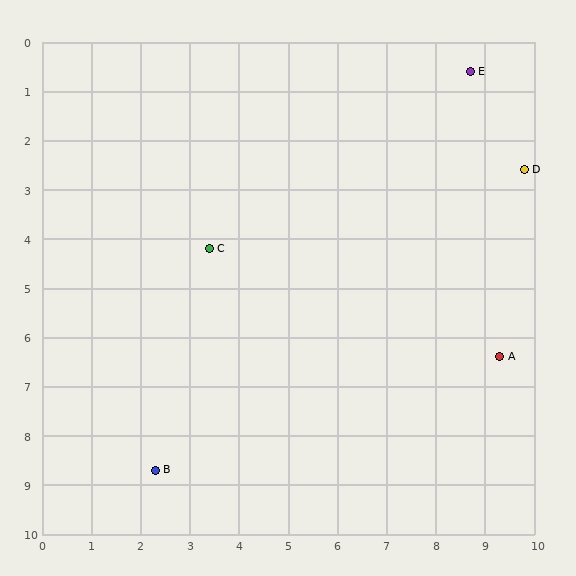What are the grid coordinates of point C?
Point C is at approximately (3.4, 4.2).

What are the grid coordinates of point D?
Point D is at approximately (9.8, 2.6).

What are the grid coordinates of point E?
Point E is at approximately (8.7, 0.6).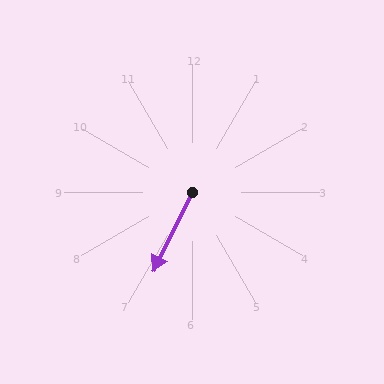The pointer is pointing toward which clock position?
Roughly 7 o'clock.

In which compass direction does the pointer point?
Southwest.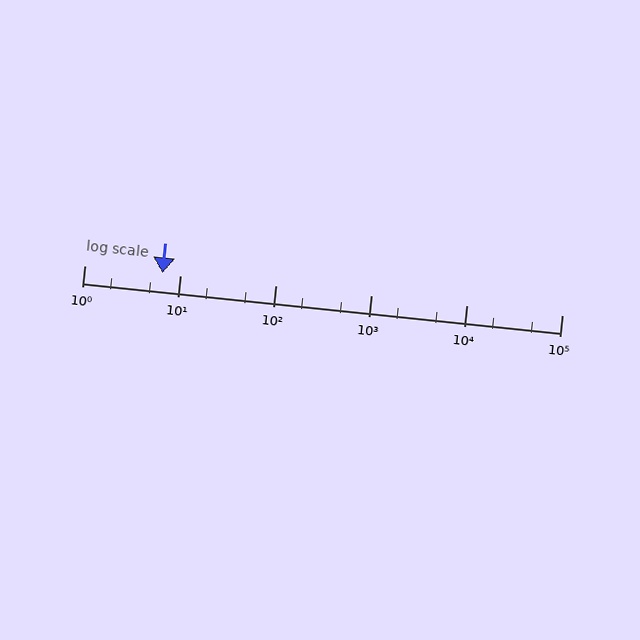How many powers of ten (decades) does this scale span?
The scale spans 5 decades, from 1 to 100000.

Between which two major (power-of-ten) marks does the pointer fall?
The pointer is between 1 and 10.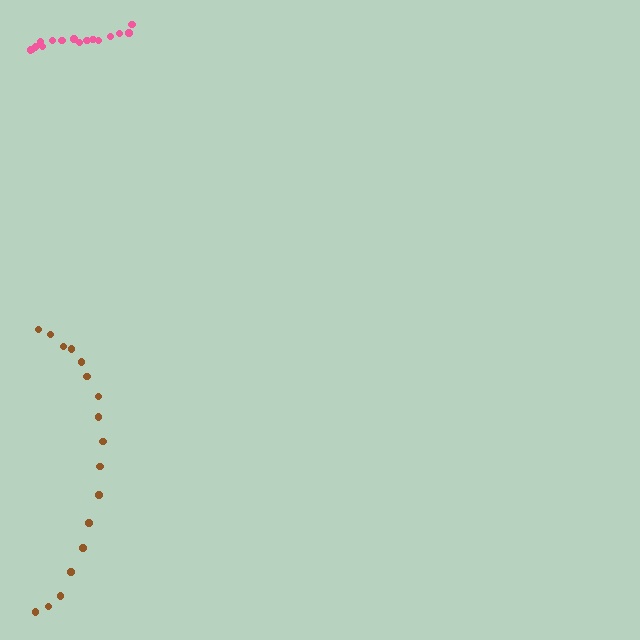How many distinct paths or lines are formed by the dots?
There are 2 distinct paths.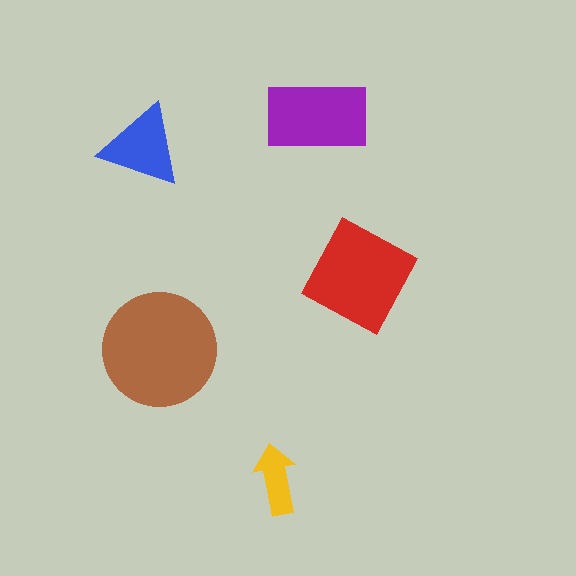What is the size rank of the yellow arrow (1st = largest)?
5th.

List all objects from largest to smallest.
The brown circle, the red diamond, the purple rectangle, the blue triangle, the yellow arrow.